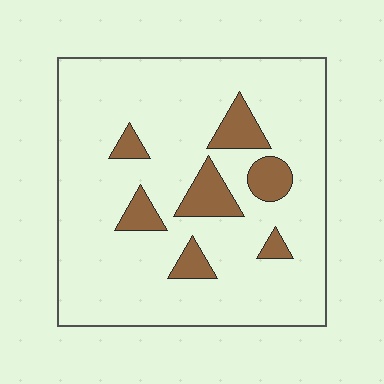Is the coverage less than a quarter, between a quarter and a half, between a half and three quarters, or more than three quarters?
Less than a quarter.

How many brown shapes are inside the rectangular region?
7.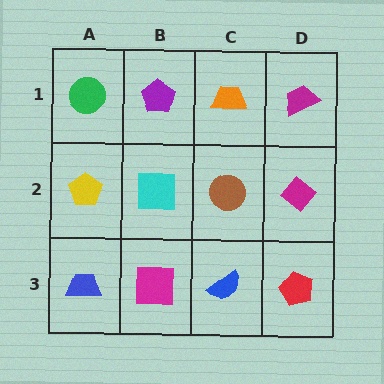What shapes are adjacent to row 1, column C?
A brown circle (row 2, column C), a purple pentagon (row 1, column B), a magenta trapezoid (row 1, column D).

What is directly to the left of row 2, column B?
A yellow pentagon.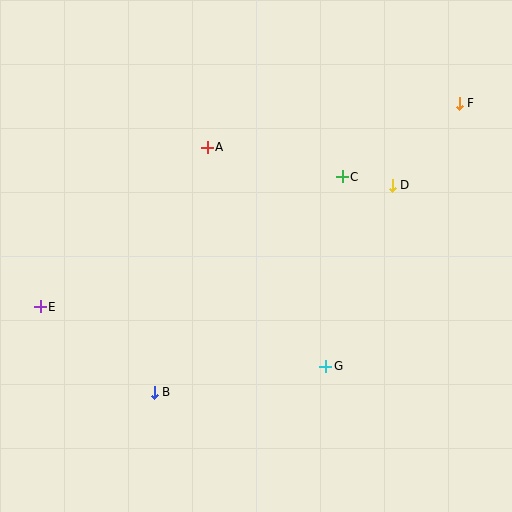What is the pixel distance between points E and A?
The distance between E and A is 231 pixels.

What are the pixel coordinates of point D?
Point D is at (392, 185).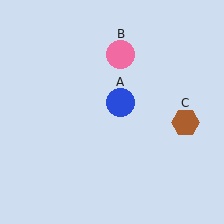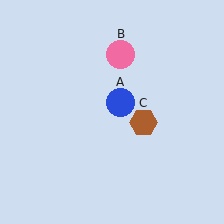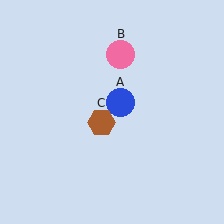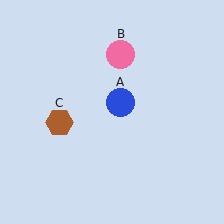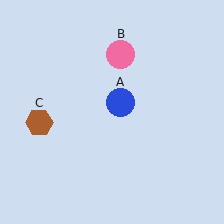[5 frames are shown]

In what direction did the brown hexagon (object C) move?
The brown hexagon (object C) moved left.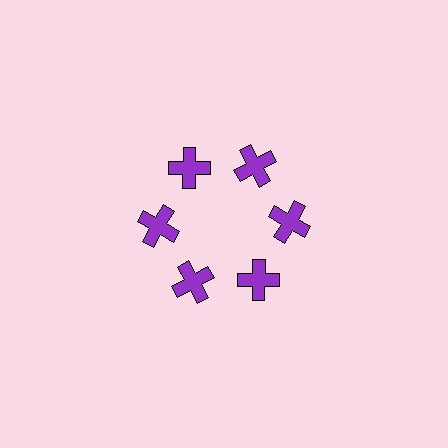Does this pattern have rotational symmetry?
Yes, this pattern has 6-fold rotational symmetry. It looks the same after rotating 60 degrees around the center.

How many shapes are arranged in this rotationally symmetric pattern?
There are 6 shapes, arranged in 6 groups of 1.